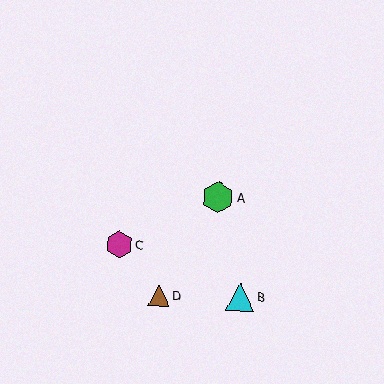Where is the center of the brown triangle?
The center of the brown triangle is at (159, 296).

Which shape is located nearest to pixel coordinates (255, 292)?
The cyan triangle (labeled B) at (241, 297) is nearest to that location.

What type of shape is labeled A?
Shape A is a green hexagon.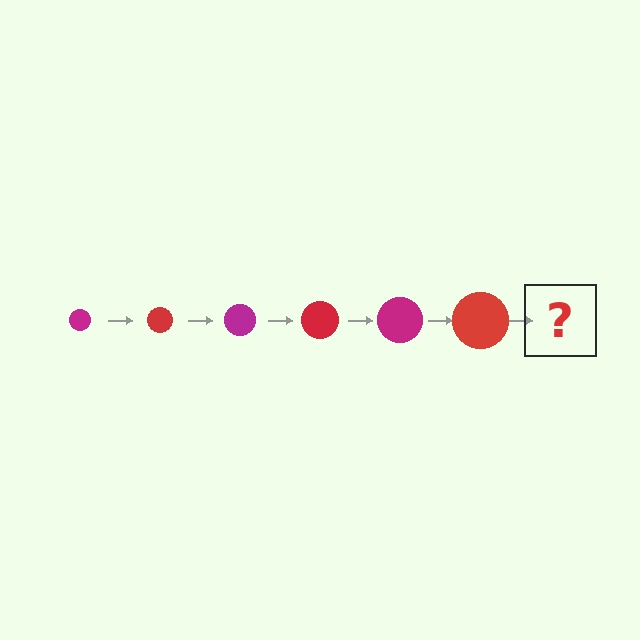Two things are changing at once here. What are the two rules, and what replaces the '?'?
The two rules are that the circle grows larger each step and the color cycles through magenta and red. The '?' should be a magenta circle, larger than the previous one.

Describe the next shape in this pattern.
It should be a magenta circle, larger than the previous one.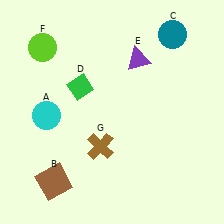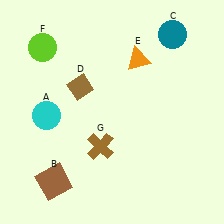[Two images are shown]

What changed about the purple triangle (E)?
In Image 1, E is purple. In Image 2, it changed to orange.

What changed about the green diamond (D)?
In Image 1, D is green. In Image 2, it changed to brown.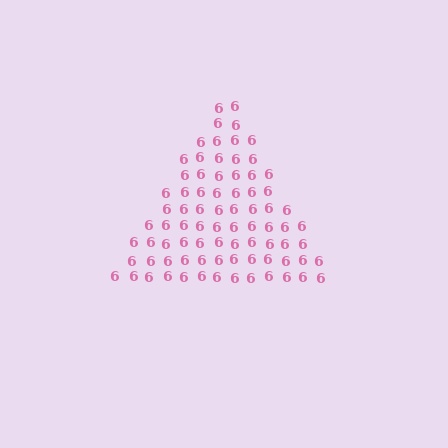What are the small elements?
The small elements are digit 6's.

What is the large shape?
The large shape is a triangle.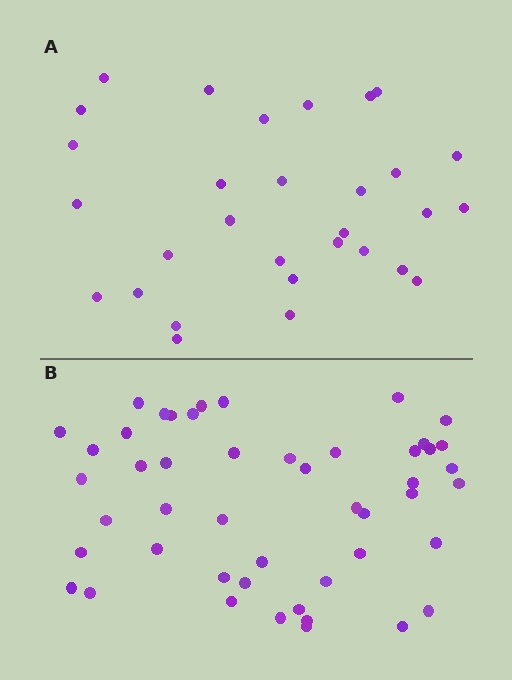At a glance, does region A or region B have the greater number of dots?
Region B (the bottom region) has more dots.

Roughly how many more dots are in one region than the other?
Region B has approximately 20 more dots than region A.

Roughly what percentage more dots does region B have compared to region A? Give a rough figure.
About 60% more.